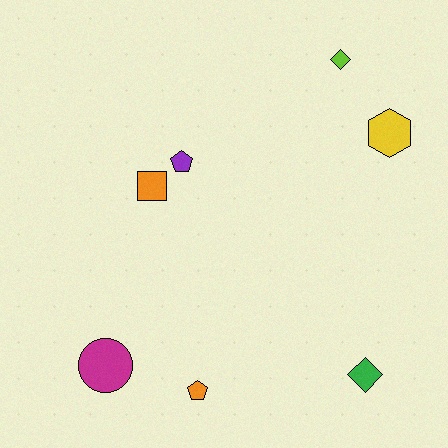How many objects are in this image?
There are 7 objects.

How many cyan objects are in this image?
There are no cyan objects.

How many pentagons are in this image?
There are 2 pentagons.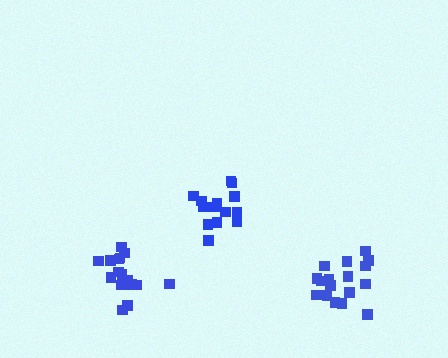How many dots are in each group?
Group 1: 14 dots, Group 2: 17 dots, Group 3: 16 dots (47 total).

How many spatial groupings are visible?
There are 3 spatial groupings.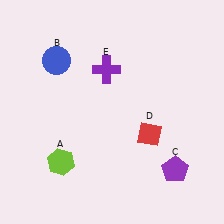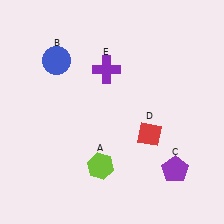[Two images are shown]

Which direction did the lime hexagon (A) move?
The lime hexagon (A) moved right.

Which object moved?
The lime hexagon (A) moved right.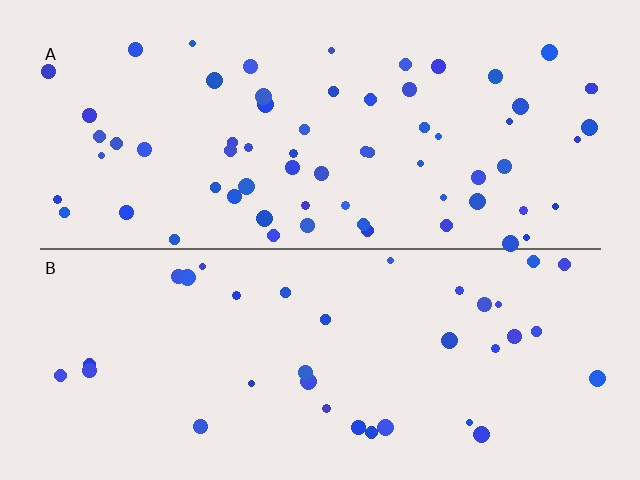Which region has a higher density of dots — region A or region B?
A (the top).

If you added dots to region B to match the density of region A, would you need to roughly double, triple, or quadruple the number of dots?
Approximately double.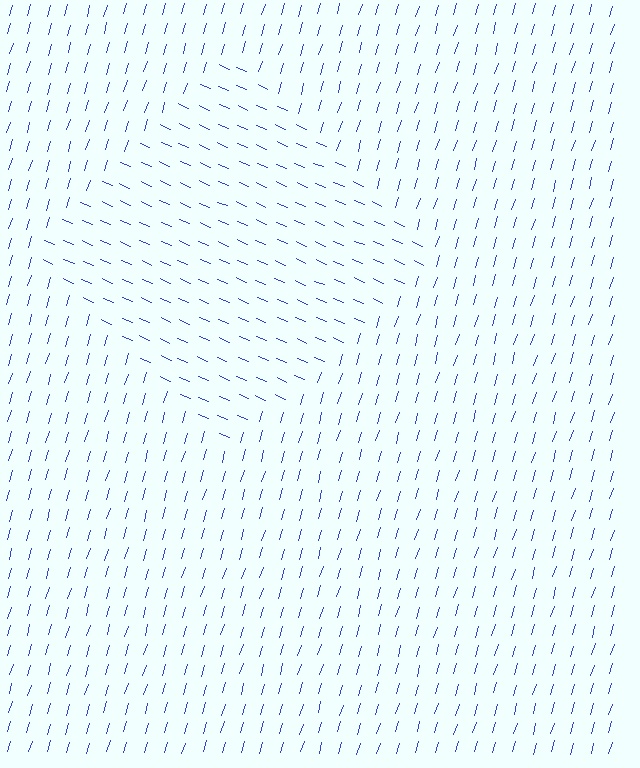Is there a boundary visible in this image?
Yes, there is a texture boundary formed by a change in line orientation.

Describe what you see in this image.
The image is filled with small blue line segments. A diamond region in the image has lines oriented differently from the surrounding lines, creating a visible texture boundary.